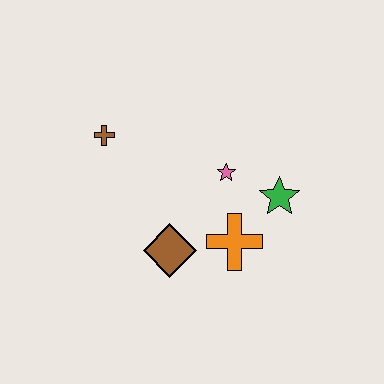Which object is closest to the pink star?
The green star is closest to the pink star.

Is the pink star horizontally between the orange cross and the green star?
No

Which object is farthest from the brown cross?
The green star is farthest from the brown cross.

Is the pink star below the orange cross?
No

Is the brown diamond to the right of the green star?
No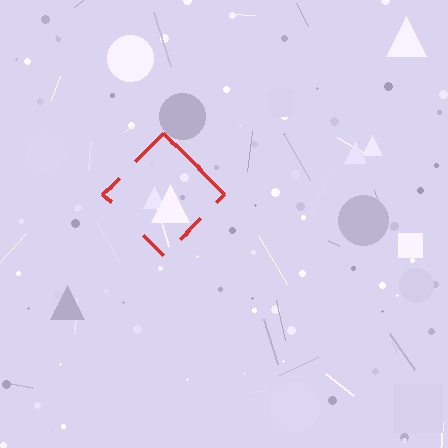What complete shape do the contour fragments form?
The contour fragments form a diamond.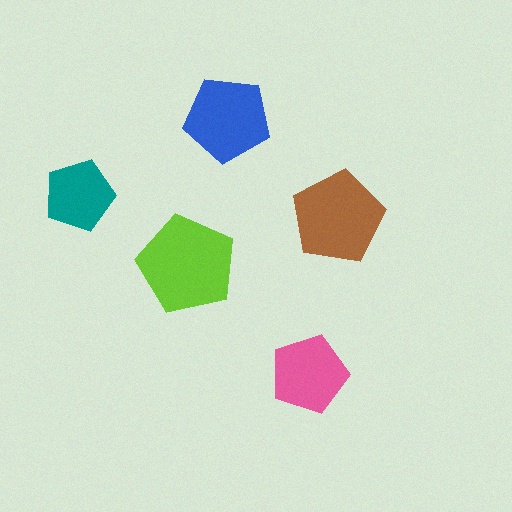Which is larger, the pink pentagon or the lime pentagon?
The lime one.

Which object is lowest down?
The pink pentagon is bottommost.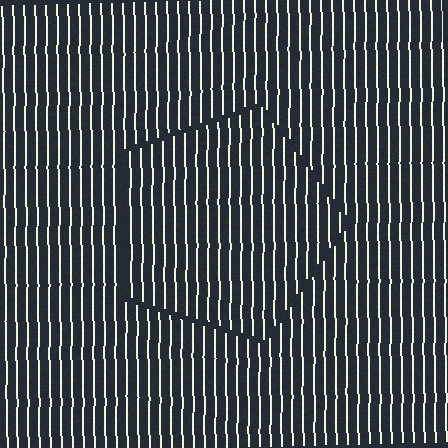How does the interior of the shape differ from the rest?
The interior of the shape contains the same grating, shifted by half a period — the contour is defined by the phase discontinuity where line-ends from the inner and outer gratings abut.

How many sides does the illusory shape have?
5 sides — the line-ends trace a pentagon.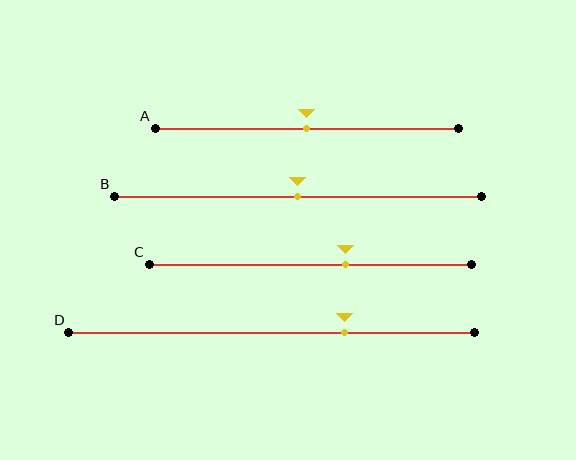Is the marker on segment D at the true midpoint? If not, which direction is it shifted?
No, the marker on segment D is shifted to the right by about 18% of the segment length.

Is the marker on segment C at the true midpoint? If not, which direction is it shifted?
No, the marker on segment C is shifted to the right by about 11% of the segment length.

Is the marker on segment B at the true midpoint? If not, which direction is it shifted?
Yes, the marker on segment B is at the true midpoint.